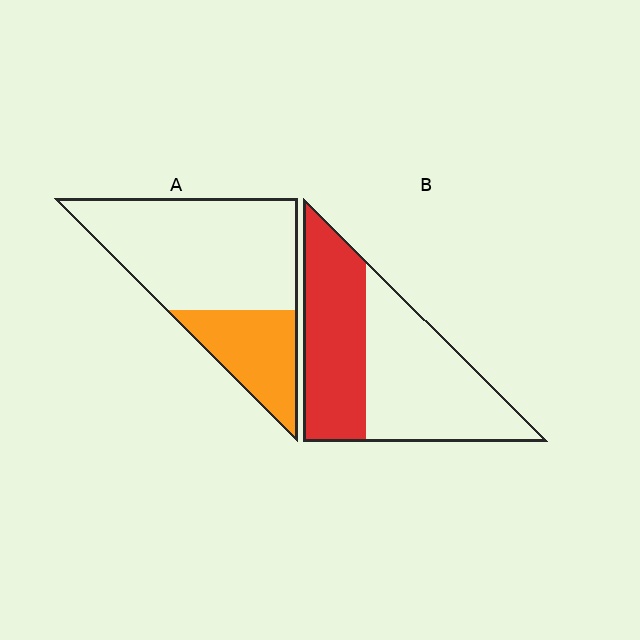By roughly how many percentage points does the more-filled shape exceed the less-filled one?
By roughly 15 percentage points (B over A).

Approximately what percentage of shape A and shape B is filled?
A is approximately 30% and B is approximately 45%.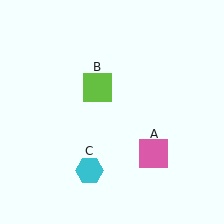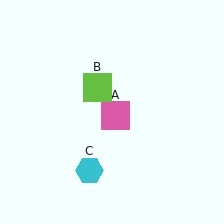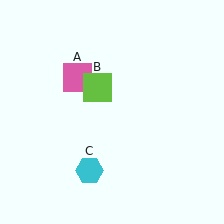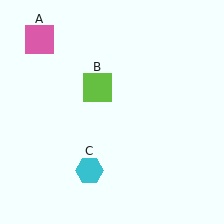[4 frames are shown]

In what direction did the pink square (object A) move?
The pink square (object A) moved up and to the left.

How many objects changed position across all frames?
1 object changed position: pink square (object A).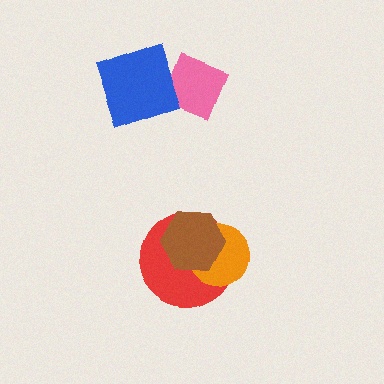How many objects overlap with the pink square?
0 objects overlap with the pink square.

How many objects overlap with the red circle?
2 objects overlap with the red circle.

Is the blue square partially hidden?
No, no other shape covers it.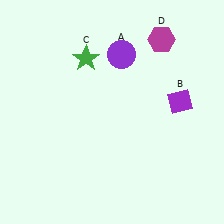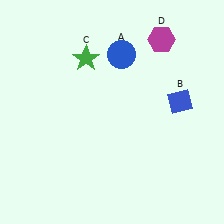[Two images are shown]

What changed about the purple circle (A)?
In Image 1, A is purple. In Image 2, it changed to blue.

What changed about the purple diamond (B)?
In Image 1, B is purple. In Image 2, it changed to blue.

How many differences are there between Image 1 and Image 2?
There are 2 differences between the two images.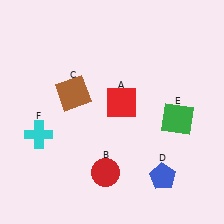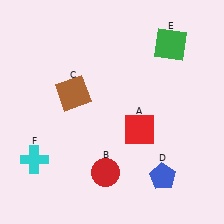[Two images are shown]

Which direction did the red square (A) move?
The red square (A) moved down.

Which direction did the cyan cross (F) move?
The cyan cross (F) moved down.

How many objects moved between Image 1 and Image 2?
3 objects moved between the two images.